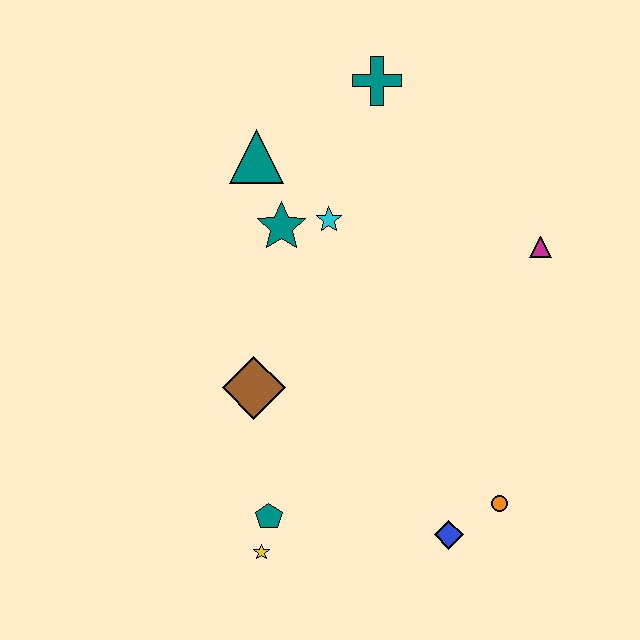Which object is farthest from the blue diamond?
The teal cross is farthest from the blue diamond.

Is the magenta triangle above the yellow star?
Yes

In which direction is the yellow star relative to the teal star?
The yellow star is below the teal star.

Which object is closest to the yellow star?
The teal pentagon is closest to the yellow star.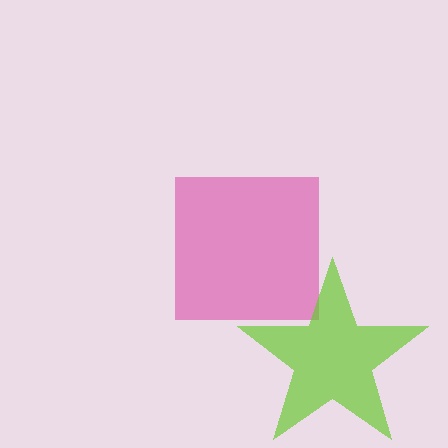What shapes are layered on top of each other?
The layered shapes are: a magenta square, a lime star.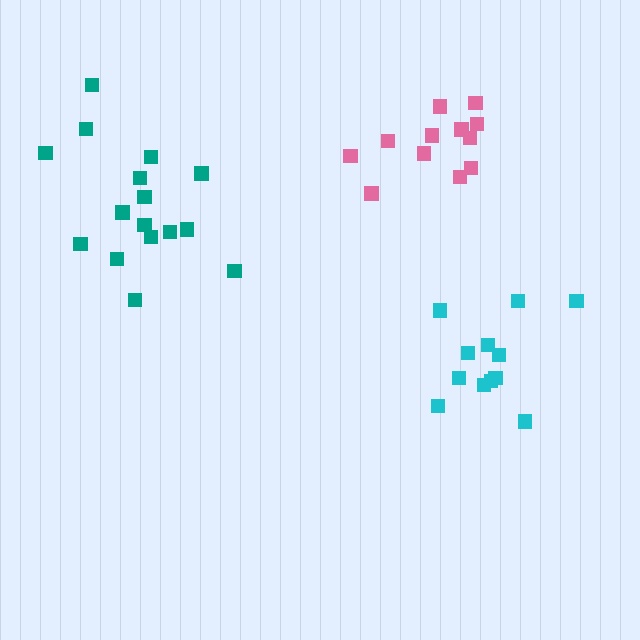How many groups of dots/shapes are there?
There are 3 groups.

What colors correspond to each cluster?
The clusters are colored: cyan, pink, teal.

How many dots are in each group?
Group 1: 12 dots, Group 2: 12 dots, Group 3: 16 dots (40 total).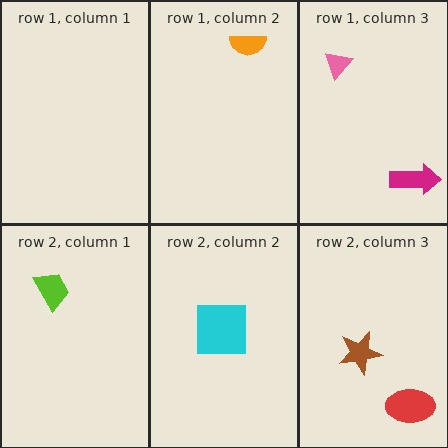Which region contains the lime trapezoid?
The row 2, column 1 region.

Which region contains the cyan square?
The row 2, column 2 region.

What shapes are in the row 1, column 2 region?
The orange semicircle.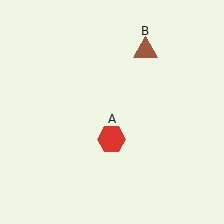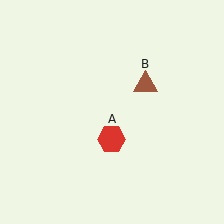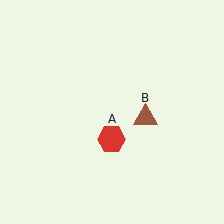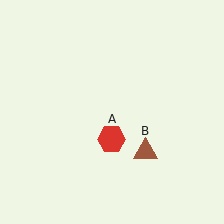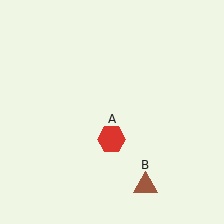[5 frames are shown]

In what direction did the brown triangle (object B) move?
The brown triangle (object B) moved down.